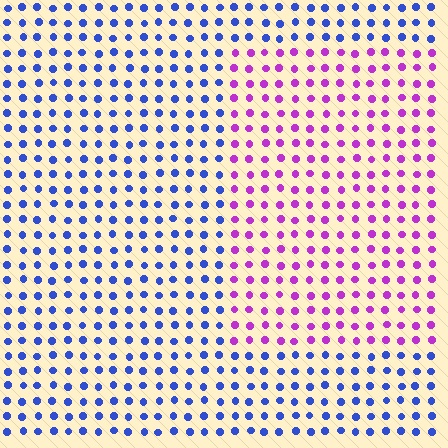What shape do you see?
I see a rectangle.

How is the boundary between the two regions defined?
The boundary is defined purely by a slight shift in hue (about 63 degrees). Spacing, size, and orientation are identical on both sides.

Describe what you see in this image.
The image is filled with small blue elements in a uniform arrangement. A rectangle-shaped region is visible where the elements are tinted to a slightly different hue, forming a subtle color boundary.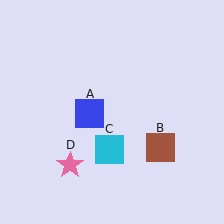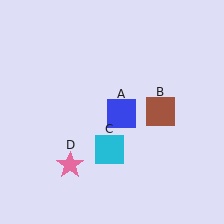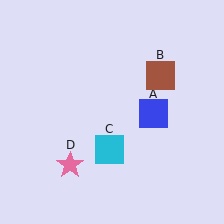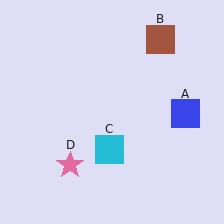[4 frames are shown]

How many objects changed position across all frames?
2 objects changed position: blue square (object A), brown square (object B).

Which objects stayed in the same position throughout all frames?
Cyan square (object C) and pink star (object D) remained stationary.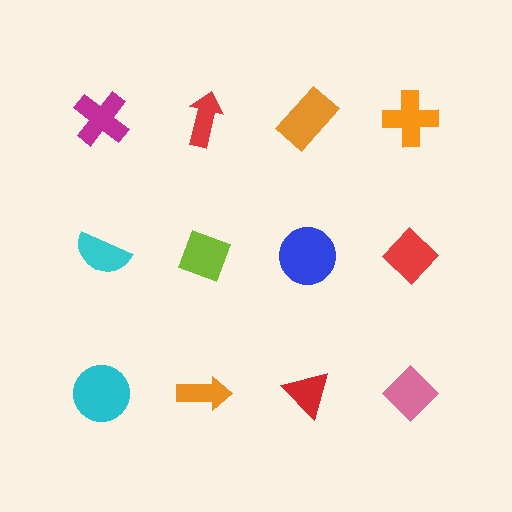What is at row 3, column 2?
An orange arrow.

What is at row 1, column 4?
An orange cross.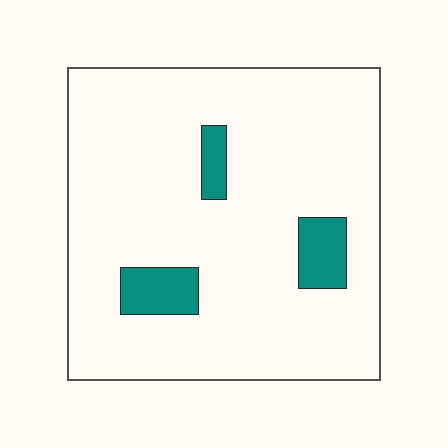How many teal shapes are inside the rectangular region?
3.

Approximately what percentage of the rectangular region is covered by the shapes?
Approximately 10%.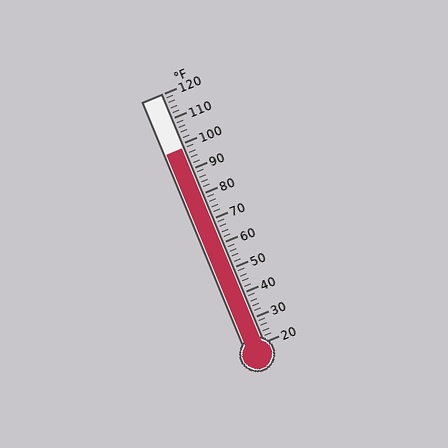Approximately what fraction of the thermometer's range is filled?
The thermometer is filled to approximately 80% of its range.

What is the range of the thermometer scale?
The thermometer scale ranges from 20°F to 120°F.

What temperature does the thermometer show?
The thermometer shows approximately 98°F.